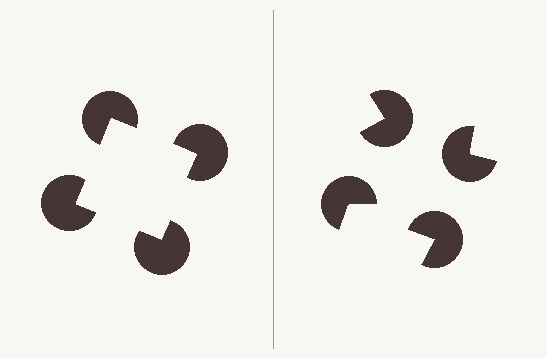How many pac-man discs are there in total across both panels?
8 — 4 on each side.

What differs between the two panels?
The pac-man discs are positioned identically on both sides; only the wedge orientations differ. On the left they align to a square; on the right they are misaligned.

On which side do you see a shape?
An illusory square appears on the left side. On the right side the wedge cuts are rotated, so no coherent shape forms.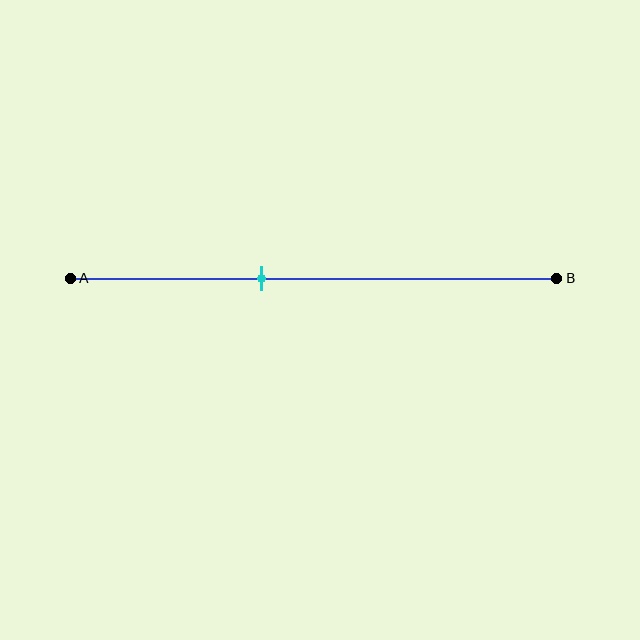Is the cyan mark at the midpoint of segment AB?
No, the mark is at about 40% from A, not at the 50% midpoint.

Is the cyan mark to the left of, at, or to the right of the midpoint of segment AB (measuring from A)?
The cyan mark is to the left of the midpoint of segment AB.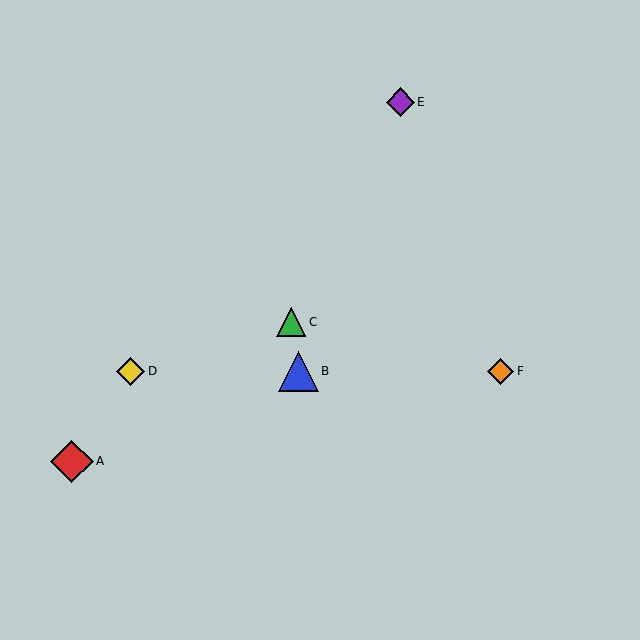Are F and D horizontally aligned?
Yes, both are at y≈371.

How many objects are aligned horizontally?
3 objects (B, D, F) are aligned horizontally.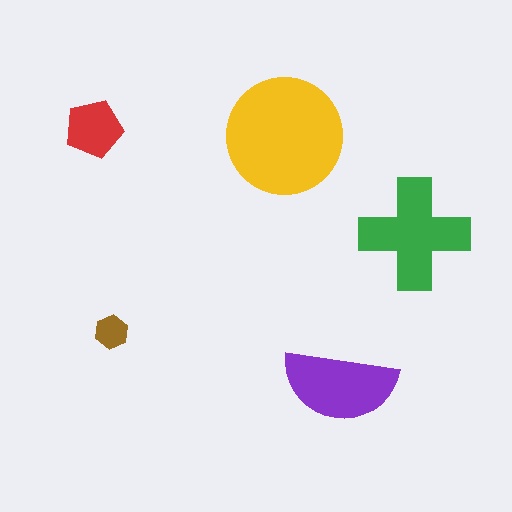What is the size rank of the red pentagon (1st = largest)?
4th.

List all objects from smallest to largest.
The brown hexagon, the red pentagon, the purple semicircle, the green cross, the yellow circle.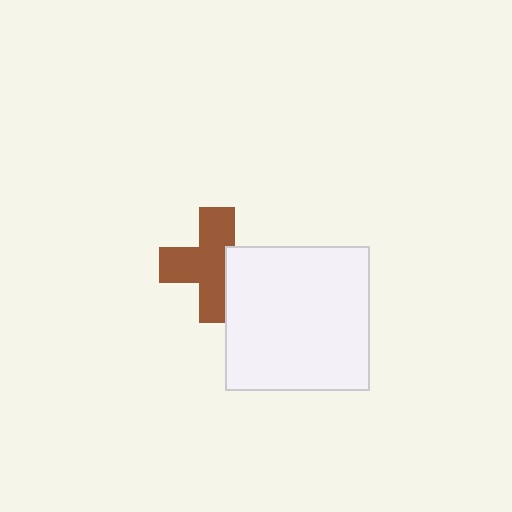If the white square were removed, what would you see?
You would see the complete brown cross.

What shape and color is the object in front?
The object in front is a white square.